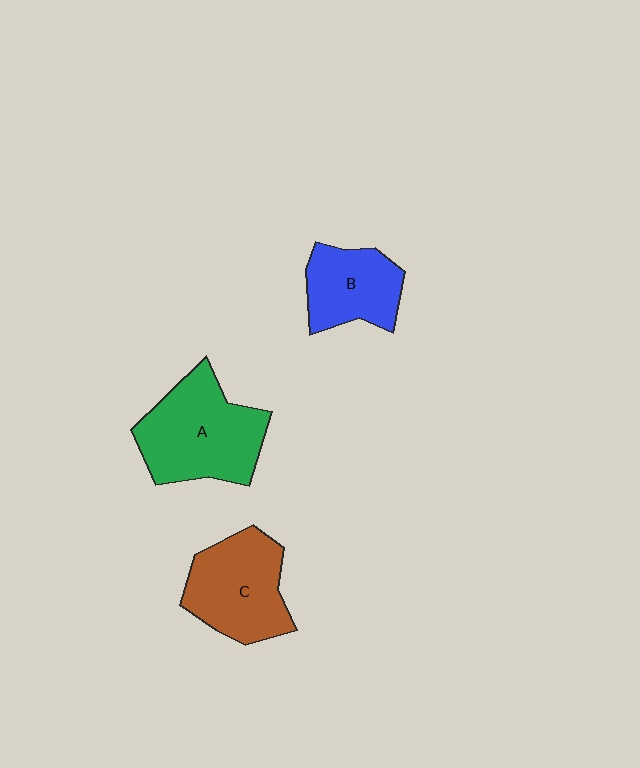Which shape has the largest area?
Shape A (green).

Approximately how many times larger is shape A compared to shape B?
Approximately 1.5 times.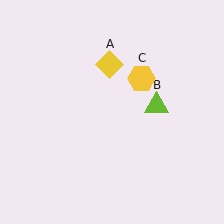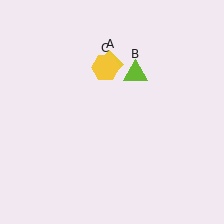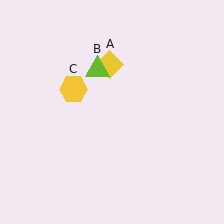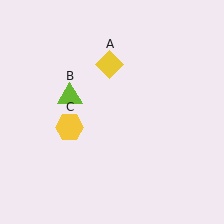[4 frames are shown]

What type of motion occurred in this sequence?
The lime triangle (object B), yellow hexagon (object C) rotated counterclockwise around the center of the scene.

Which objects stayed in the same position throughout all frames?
Yellow diamond (object A) remained stationary.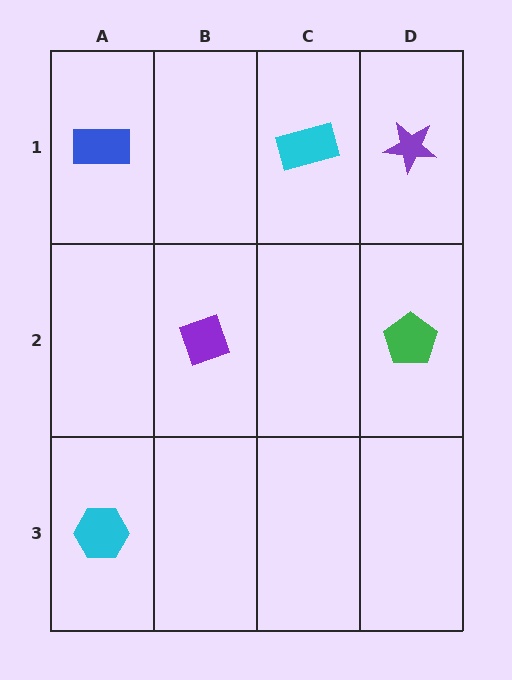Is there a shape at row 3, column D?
No, that cell is empty.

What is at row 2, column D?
A green pentagon.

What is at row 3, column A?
A cyan hexagon.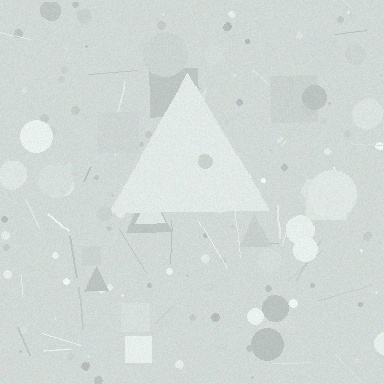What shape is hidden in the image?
A triangle is hidden in the image.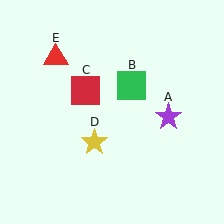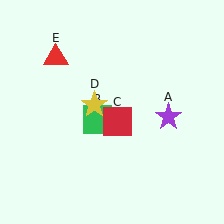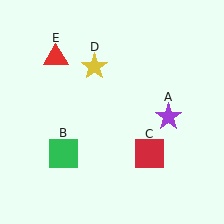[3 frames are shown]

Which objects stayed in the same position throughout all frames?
Purple star (object A) and red triangle (object E) remained stationary.